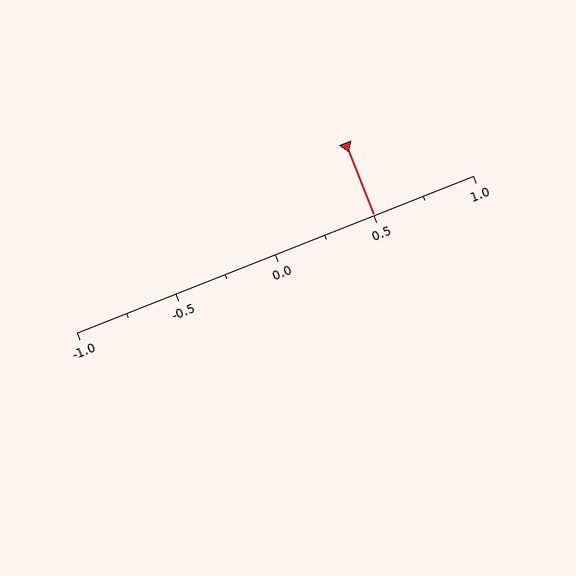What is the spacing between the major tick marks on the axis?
The major ticks are spaced 0.5 apart.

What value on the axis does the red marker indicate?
The marker indicates approximately 0.5.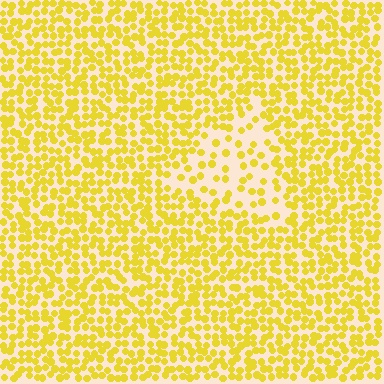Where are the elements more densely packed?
The elements are more densely packed outside the triangle boundary.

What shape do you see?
I see a triangle.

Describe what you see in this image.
The image contains small yellow elements arranged at two different densities. A triangle-shaped region is visible where the elements are less densely packed than the surrounding area.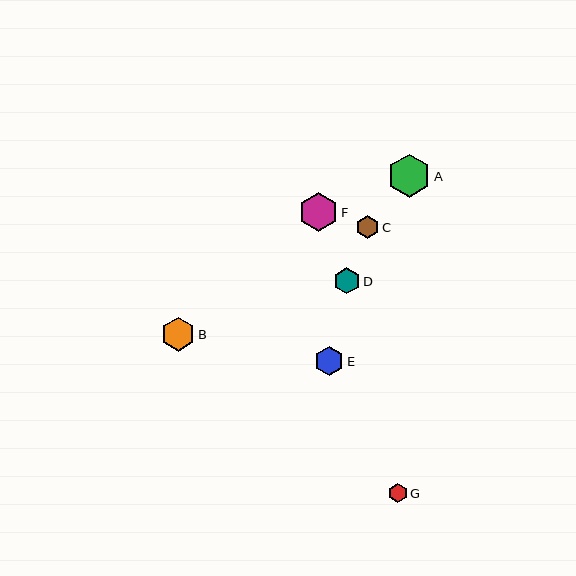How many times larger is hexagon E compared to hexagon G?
Hexagon E is approximately 1.6 times the size of hexagon G.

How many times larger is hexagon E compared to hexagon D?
Hexagon E is approximately 1.1 times the size of hexagon D.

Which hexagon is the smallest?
Hexagon G is the smallest with a size of approximately 19 pixels.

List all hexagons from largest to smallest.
From largest to smallest: A, F, B, E, D, C, G.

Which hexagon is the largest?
Hexagon A is the largest with a size of approximately 43 pixels.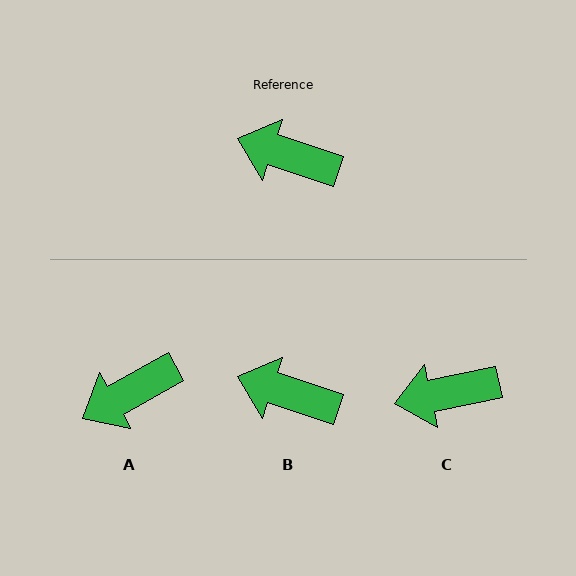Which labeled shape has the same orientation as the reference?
B.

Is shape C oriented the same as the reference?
No, it is off by about 30 degrees.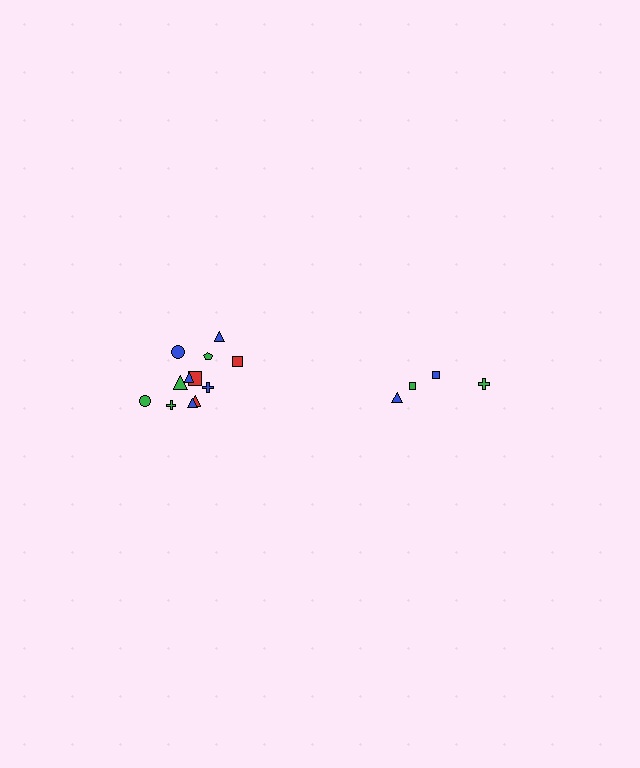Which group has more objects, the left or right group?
The left group.